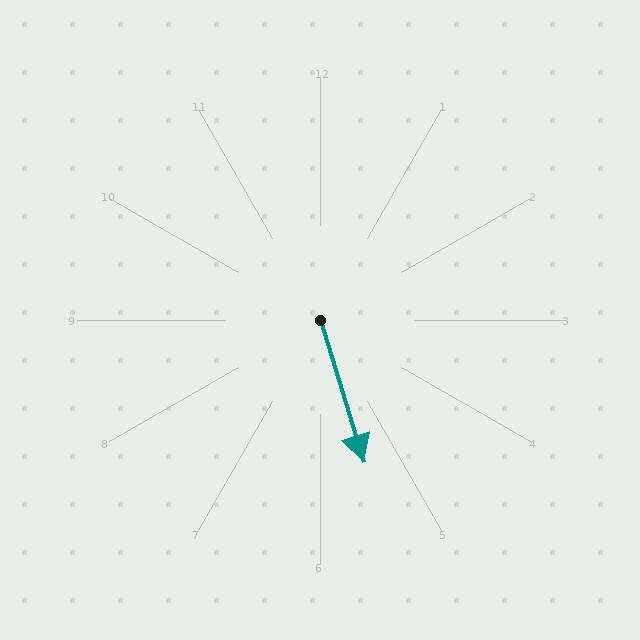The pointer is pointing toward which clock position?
Roughly 5 o'clock.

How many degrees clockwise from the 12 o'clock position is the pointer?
Approximately 163 degrees.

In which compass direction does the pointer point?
South.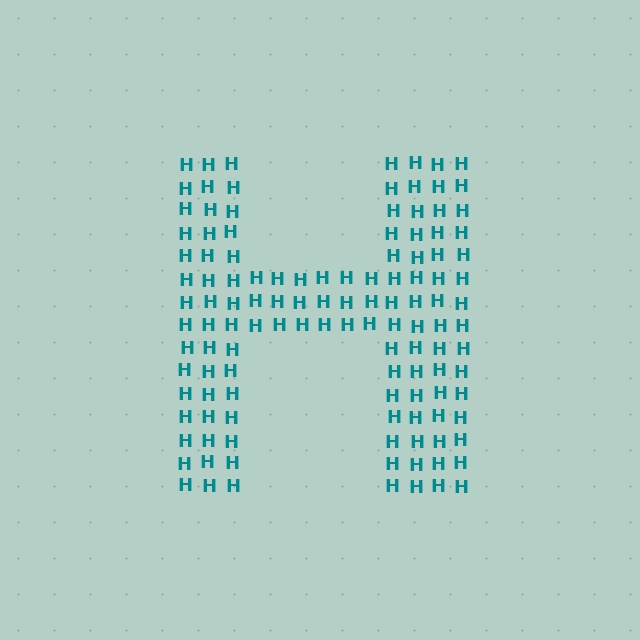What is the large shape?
The large shape is the letter H.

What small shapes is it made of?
It is made of small letter H's.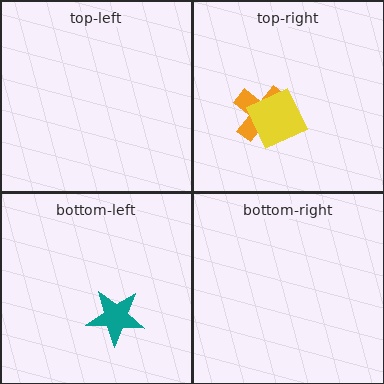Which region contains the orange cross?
The top-right region.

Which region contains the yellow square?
The top-right region.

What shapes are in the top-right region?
The orange cross, the yellow square.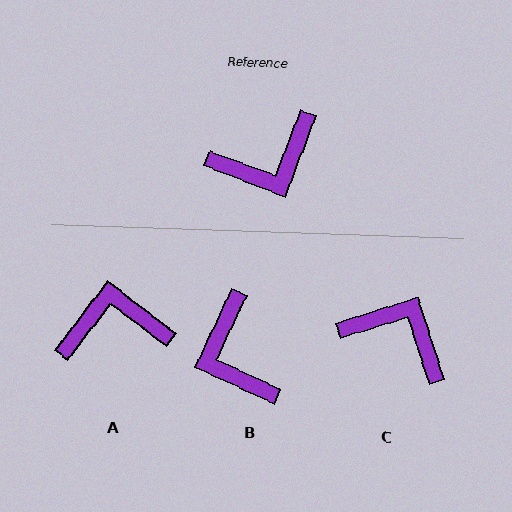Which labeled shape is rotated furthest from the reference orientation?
A, about 164 degrees away.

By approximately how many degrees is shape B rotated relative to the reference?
Approximately 94 degrees clockwise.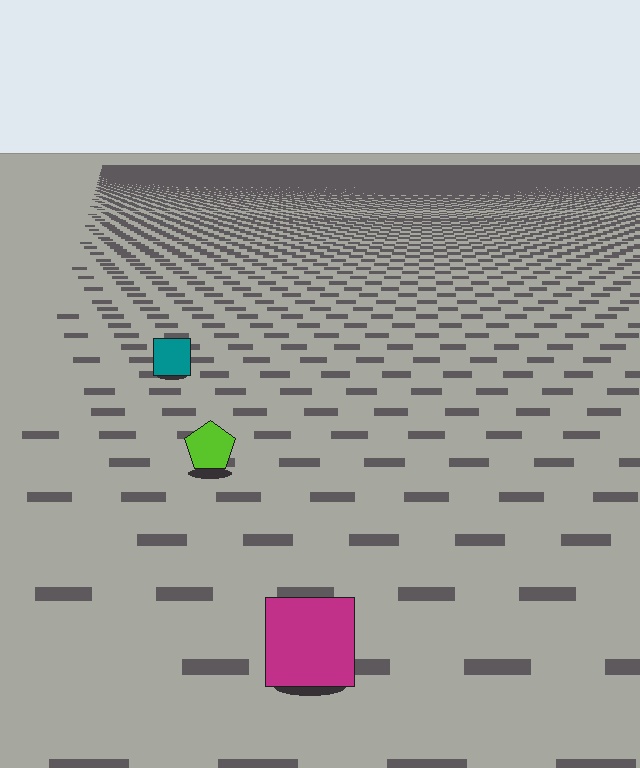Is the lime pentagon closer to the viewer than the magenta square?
No. The magenta square is closer — you can tell from the texture gradient: the ground texture is coarser near it.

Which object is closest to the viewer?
The magenta square is closest. The texture marks near it are larger and more spread out.